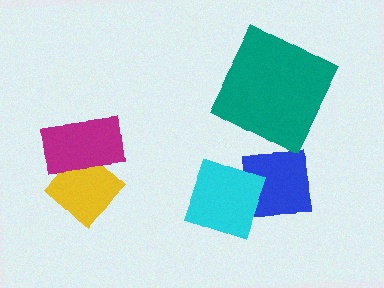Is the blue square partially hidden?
Yes, it is partially covered by another shape.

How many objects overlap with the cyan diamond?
1 object overlaps with the cyan diamond.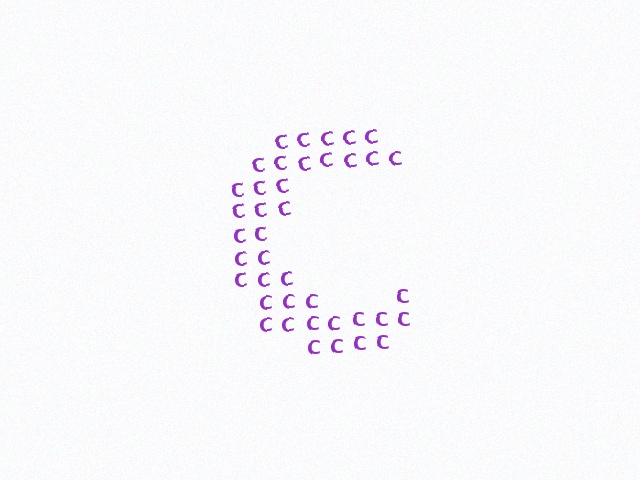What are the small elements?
The small elements are letter C's.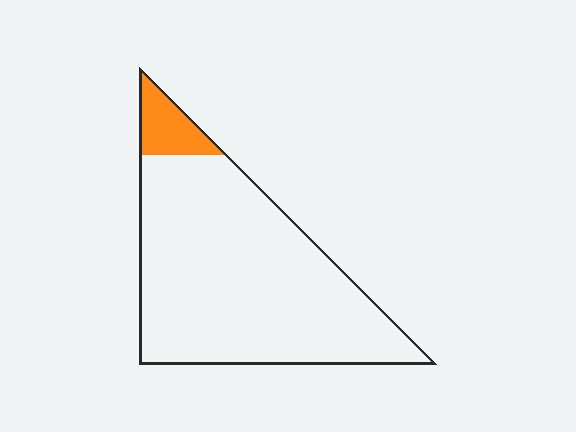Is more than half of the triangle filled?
No.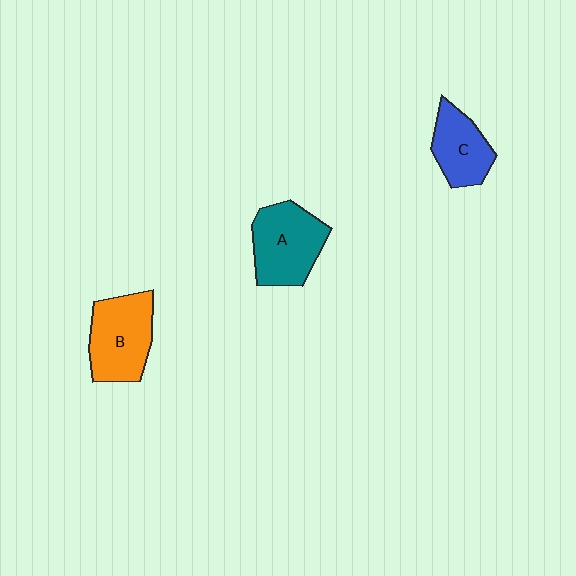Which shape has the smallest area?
Shape C (blue).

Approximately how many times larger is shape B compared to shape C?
Approximately 1.4 times.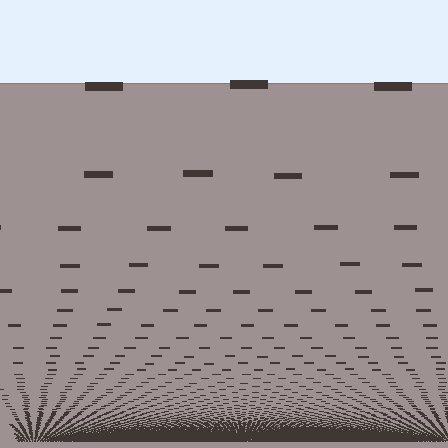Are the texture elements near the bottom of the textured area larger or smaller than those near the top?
Smaller. The gradient is inverted — elements near the bottom are smaller and denser.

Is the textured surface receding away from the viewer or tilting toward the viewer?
The surface appears to tilt toward the viewer. Texture elements get larger and sparser toward the top.